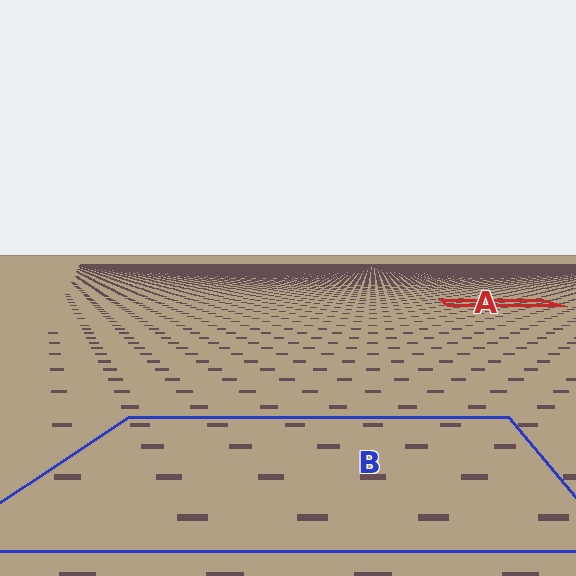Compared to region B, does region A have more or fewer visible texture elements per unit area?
Region A has more texture elements per unit area — they are packed more densely because it is farther away.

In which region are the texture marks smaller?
The texture marks are smaller in region A, because it is farther away.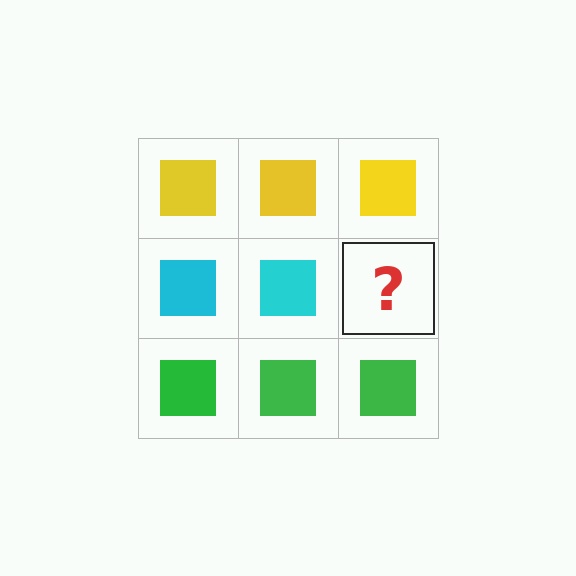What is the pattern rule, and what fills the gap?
The rule is that each row has a consistent color. The gap should be filled with a cyan square.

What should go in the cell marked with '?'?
The missing cell should contain a cyan square.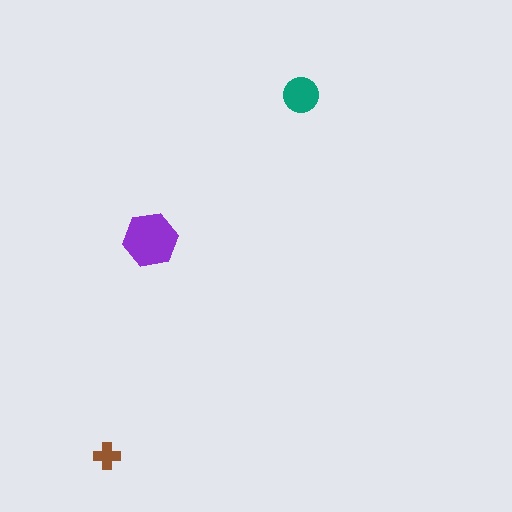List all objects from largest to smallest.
The purple hexagon, the teal circle, the brown cross.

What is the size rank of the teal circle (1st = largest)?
2nd.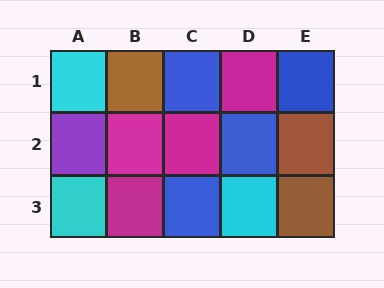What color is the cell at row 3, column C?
Blue.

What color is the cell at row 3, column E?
Brown.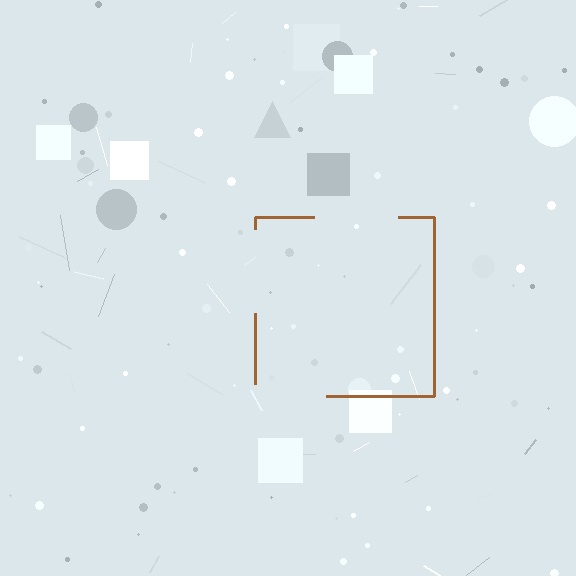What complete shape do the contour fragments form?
The contour fragments form a square.